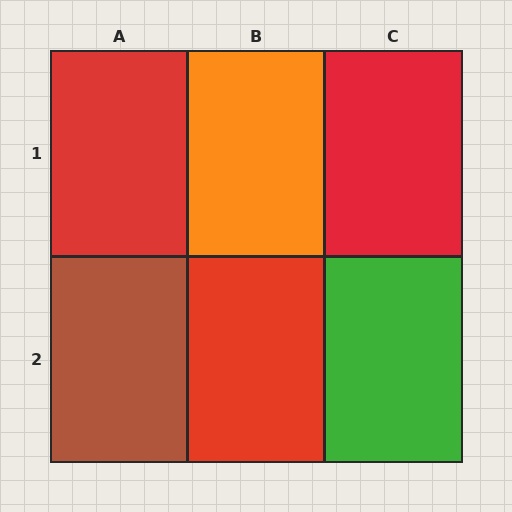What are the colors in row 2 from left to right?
Brown, red, green.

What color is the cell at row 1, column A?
Red.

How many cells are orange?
1 cell is orange.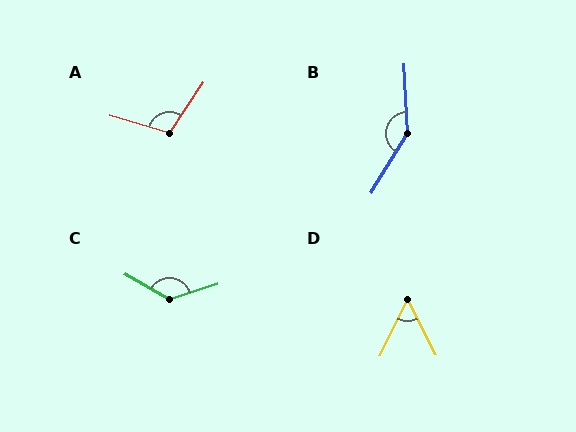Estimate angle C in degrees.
Approximately 132 degrees.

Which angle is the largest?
B, at approximately 146 degrees.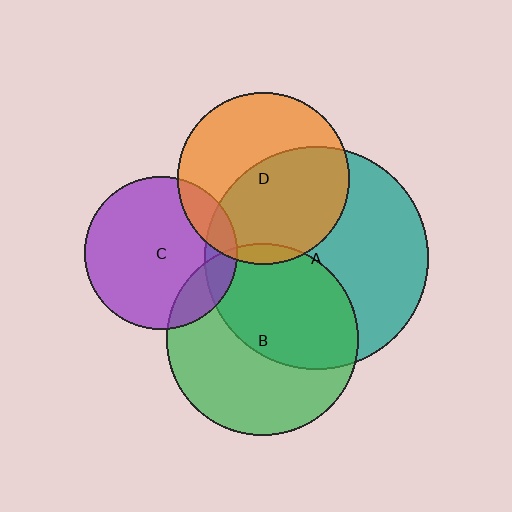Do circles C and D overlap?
Yes.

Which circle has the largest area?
Circle A (teal).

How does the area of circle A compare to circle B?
Approximately 1.3 times.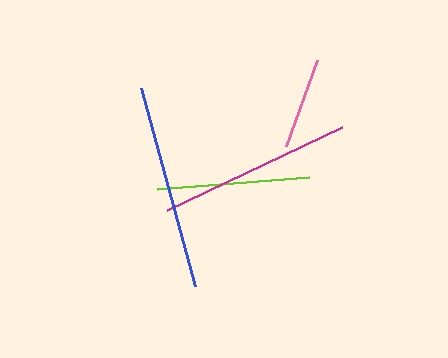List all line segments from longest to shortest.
From longest to shortest: blue, magenta, lime, pink.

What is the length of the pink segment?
The pink segment is approximately 91 pixels long.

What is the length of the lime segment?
The lime segment is approximately 153 pixels long.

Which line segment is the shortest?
The pink line is the shortest at approximately 91 pixels.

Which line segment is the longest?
The blue line is the longest at approximately 205 pixels.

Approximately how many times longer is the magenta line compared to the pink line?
The magenta line is approximately 2.1 times the length of the pink line.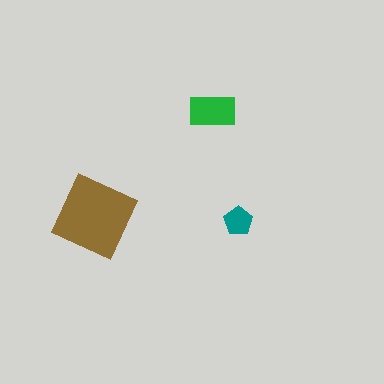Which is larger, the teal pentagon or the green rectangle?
The green rectangle.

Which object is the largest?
The brown diamond.